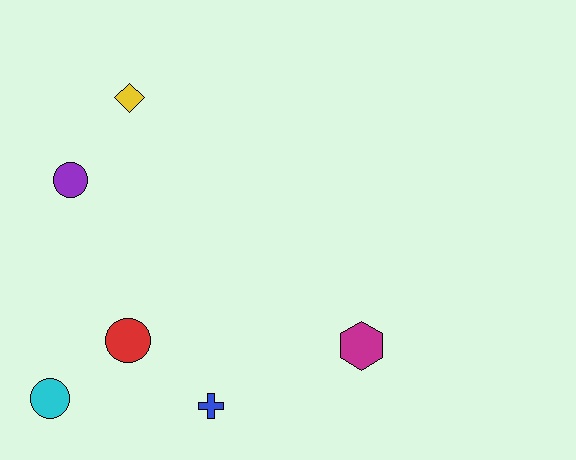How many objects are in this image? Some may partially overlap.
There are 6 objects.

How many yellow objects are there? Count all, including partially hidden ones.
There is 1 yellow object.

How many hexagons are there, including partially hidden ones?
There is 1 hexagon.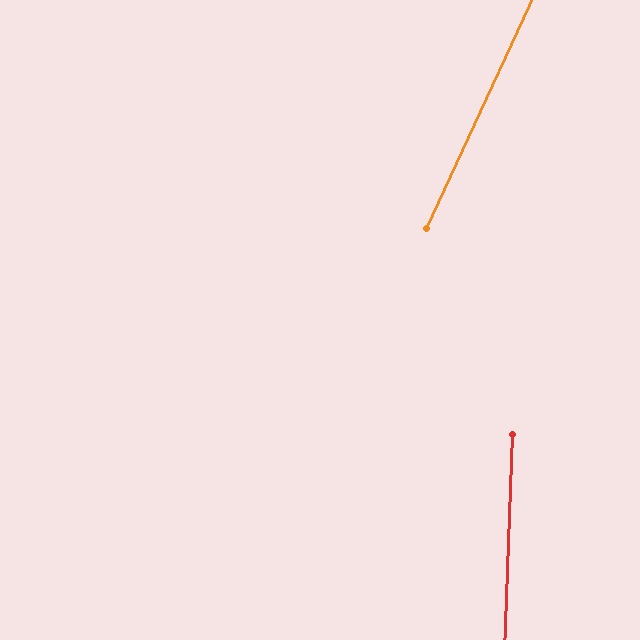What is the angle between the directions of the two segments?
Approximately 23 degrees.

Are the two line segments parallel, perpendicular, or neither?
Neither parallel nor perpendicular — they differ by about 23°.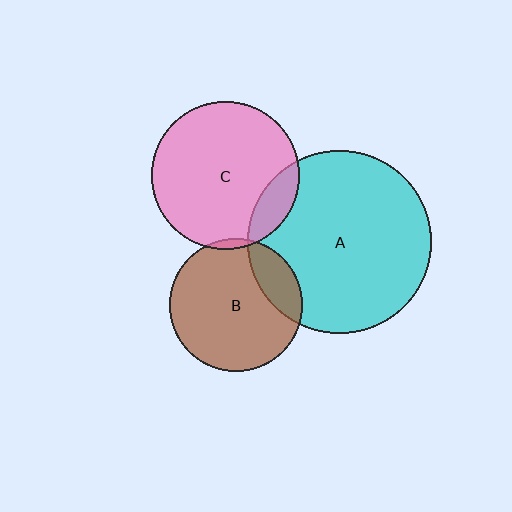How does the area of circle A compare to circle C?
Approximately 1.5 times.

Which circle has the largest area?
Circle A (cyan).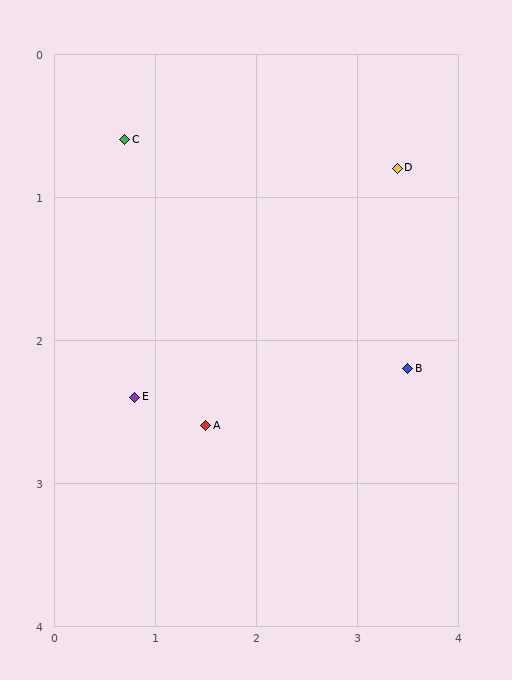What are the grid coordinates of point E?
Point E is at approximately (0.8, 2.4).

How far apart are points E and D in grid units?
Points E and D are about 3.1 grid units apart.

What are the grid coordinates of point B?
Point B is at approximately (3.5, 2.2).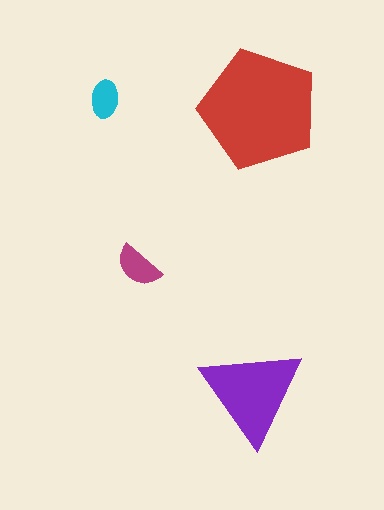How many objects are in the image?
There are 4 objects in the image.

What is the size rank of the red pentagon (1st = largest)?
1st.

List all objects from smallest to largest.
The cyan ellipse, the magenta semicircle, the purple triangle, the red pentagon.